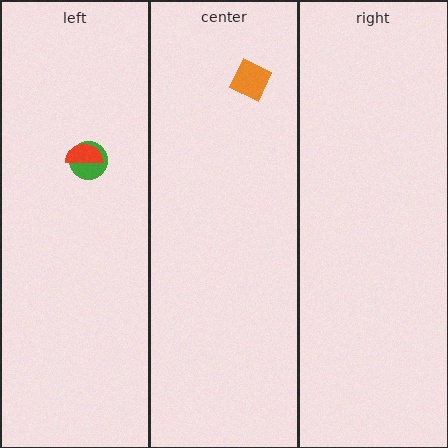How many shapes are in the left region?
2.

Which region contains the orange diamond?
The center region.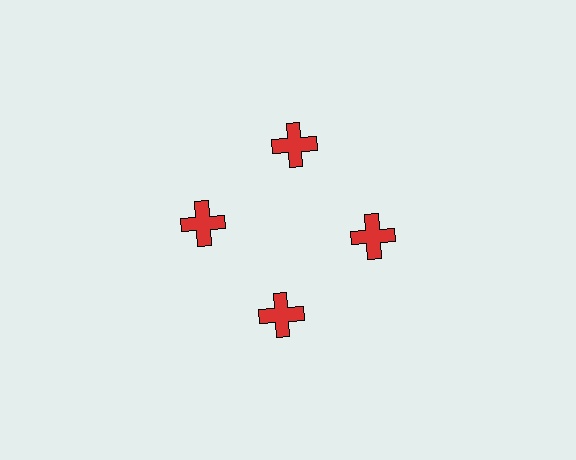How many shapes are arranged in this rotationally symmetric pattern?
There are 4 shapes, arranged in 4 groups of 1.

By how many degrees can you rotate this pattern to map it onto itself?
The pattern maps onto itself every 90 degrees of rotation.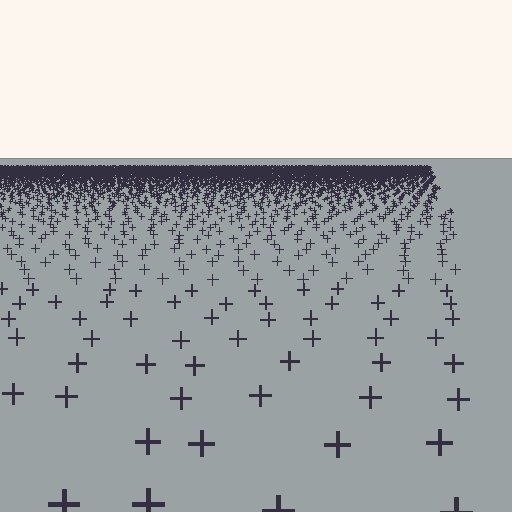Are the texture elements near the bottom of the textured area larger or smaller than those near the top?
Larger. Near the bottom, elements are closer to the viewer and appear at a bigger on-screen size.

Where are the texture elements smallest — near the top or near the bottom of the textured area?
Near the top.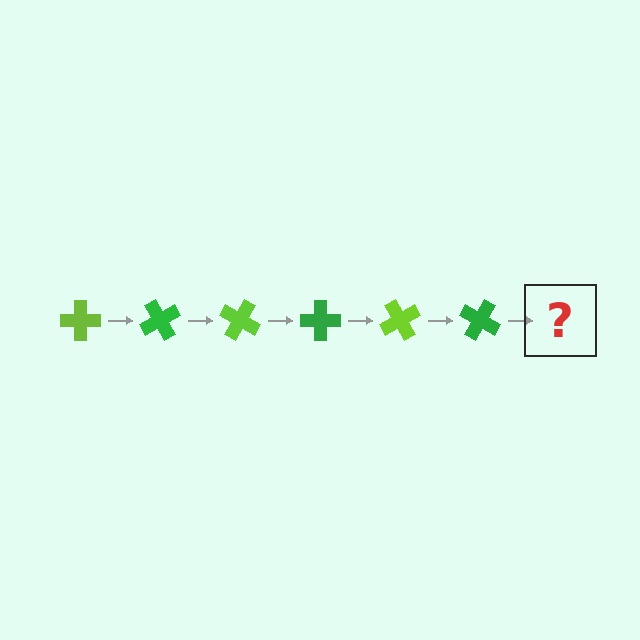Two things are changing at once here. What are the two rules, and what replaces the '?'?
The two rules are that it rotates 60 degrees each step and the color cycles through lime and green. The '?' should be a lime cross, rotated 360 degrees from the start.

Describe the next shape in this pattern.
It should be a lime cross, rotated 360 degrees from the start.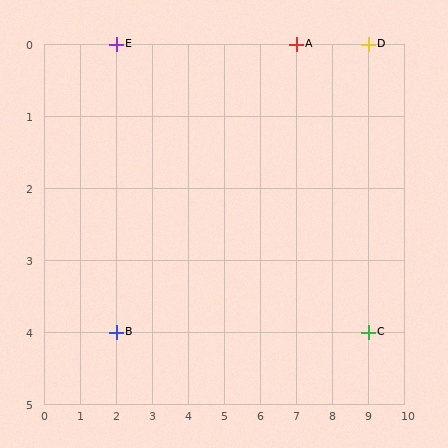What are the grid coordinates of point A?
Point A is at grid coordinates (7, 0).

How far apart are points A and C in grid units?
Points A and C are 2 columns and 4 rows apart (about 4.5 grid units diagonally).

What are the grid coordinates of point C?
Point C is at grid coordinates (9, 4).